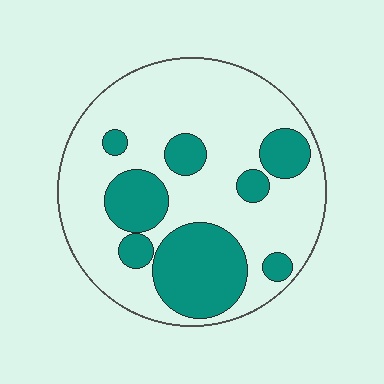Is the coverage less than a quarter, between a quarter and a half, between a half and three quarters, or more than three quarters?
Between a quarter and a half.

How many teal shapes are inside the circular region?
8.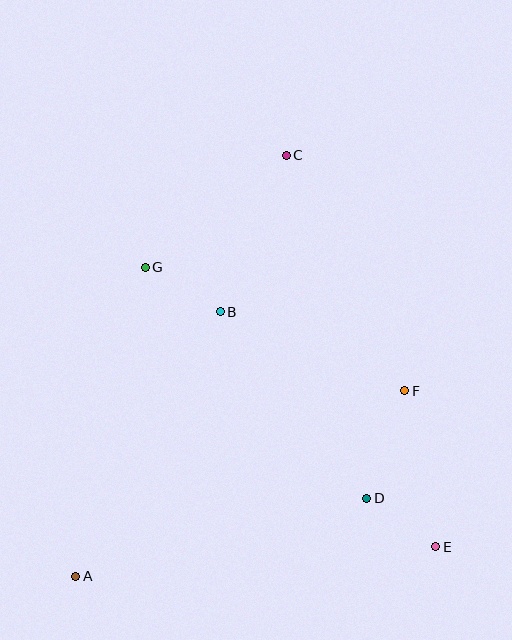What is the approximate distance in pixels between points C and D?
The distance between C and D is approximately 352 pixels.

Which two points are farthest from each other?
Points A and C are farthest from each other.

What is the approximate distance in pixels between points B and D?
The distance between B and D is approximately 237 pixels.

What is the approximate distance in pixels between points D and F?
The distance between D and F is approximately 114 pixels.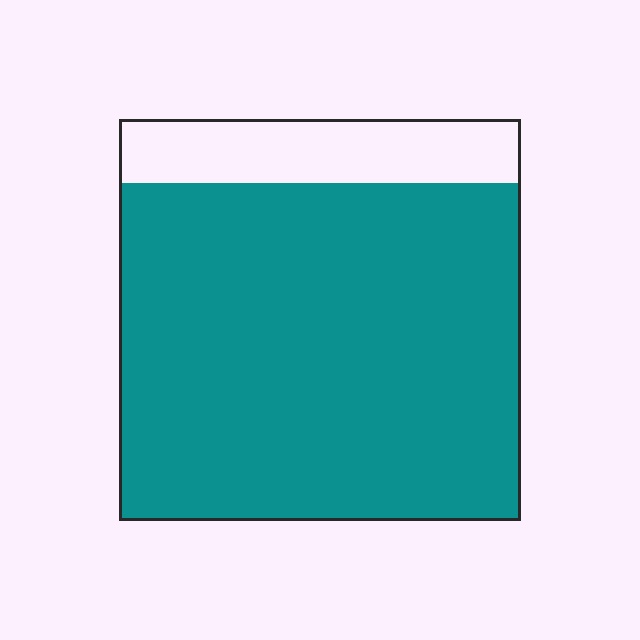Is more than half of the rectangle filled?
Yes.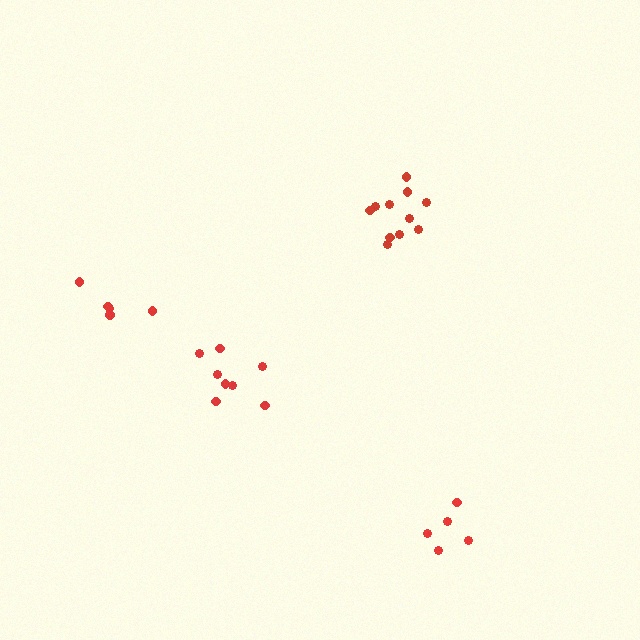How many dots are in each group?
Group 1: 8 dots, Group 2: 11 dots, Group 3: 5 dots, Group 4: 5 dots (29 total).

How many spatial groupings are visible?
There are 4 spatial groupings.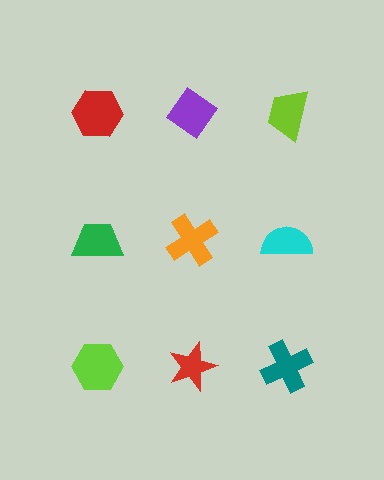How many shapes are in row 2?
3 shapes.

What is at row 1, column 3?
A lime trapezoid.